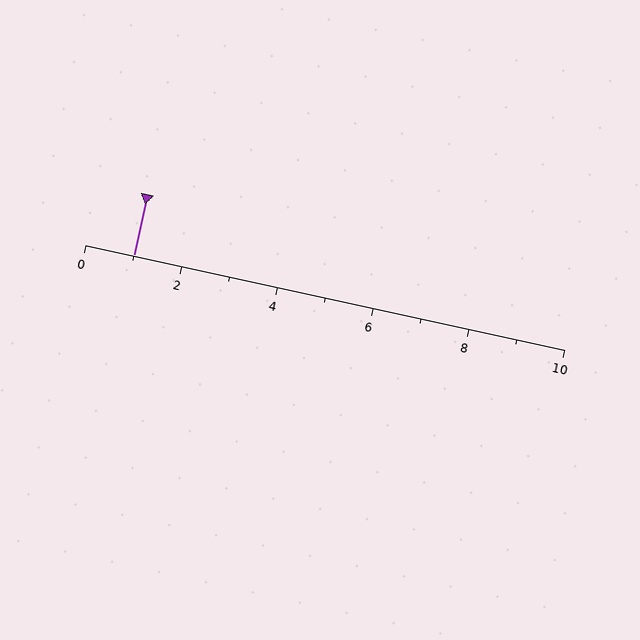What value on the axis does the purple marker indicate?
The marker indicates approximately 1.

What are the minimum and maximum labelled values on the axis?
The axis runs from 0 to 10.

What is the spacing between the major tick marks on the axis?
The major ticks are spaced 2 apart.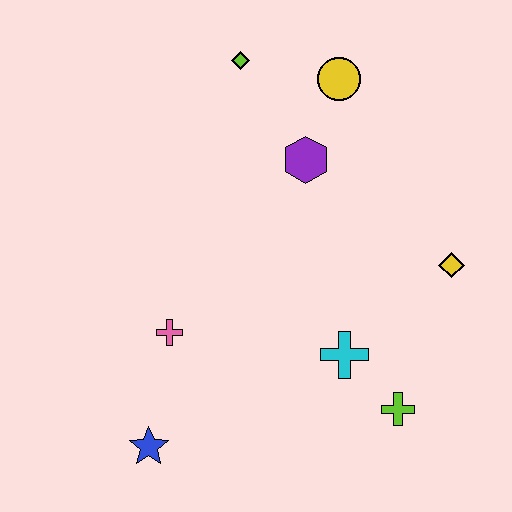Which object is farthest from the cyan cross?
The lime diamond is farthest from the cyan cross.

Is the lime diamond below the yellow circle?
No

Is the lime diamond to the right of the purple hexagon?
No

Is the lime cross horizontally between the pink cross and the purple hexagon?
No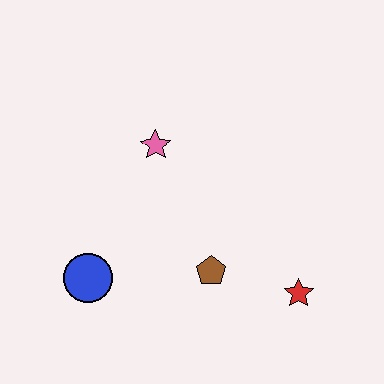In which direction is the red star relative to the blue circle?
The red star is to the right of the blue circle.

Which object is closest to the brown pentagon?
The red star is closest to the brown pentagon.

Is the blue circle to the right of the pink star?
No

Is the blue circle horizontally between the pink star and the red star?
No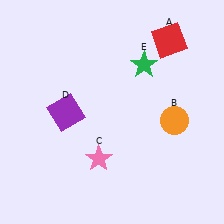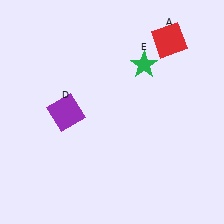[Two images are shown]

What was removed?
The orange circle (B), the pink star (C) were removed in Image 2.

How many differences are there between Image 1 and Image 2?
There are 2 differences between the two images.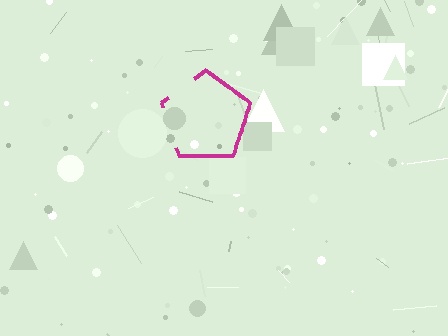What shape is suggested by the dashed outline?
The dashed outline suggests a pentagon.